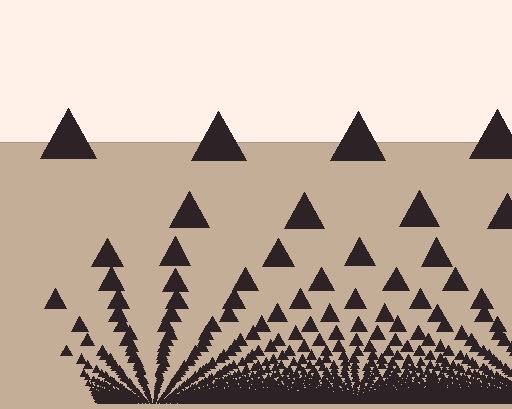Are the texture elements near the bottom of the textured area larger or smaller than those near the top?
Smaller. The gradient is inverted — elements near the bottom are smaller and denser.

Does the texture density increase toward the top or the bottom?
Density increases toward the bottom.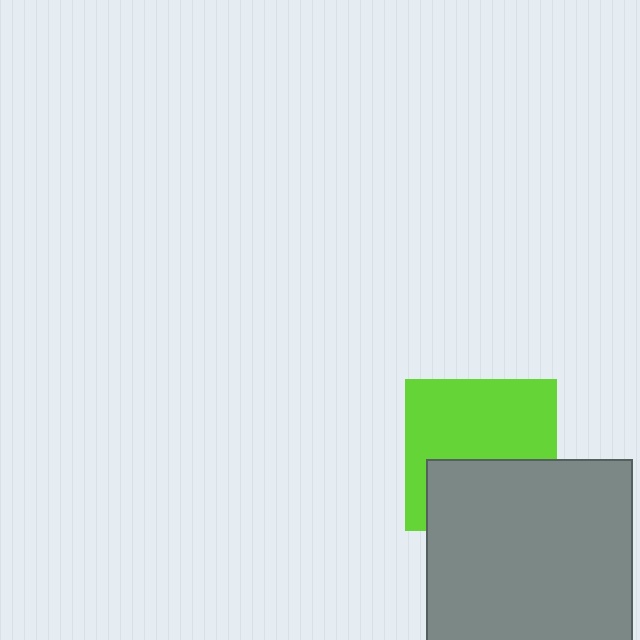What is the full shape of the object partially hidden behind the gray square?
The partially hidden object is a lime square.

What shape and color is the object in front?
The object in front is a gray square.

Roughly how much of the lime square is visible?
About half of it is visible (roughly 59%).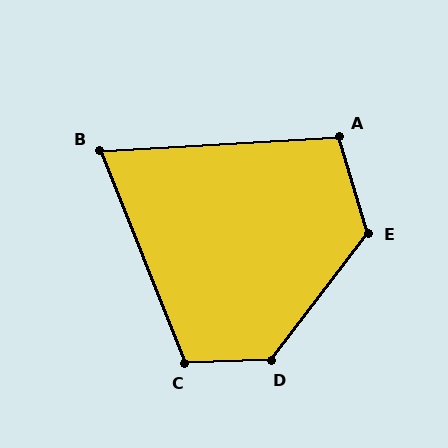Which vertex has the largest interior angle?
D, at approximately 129 degrees.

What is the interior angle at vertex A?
Approximately 103 degrees (obtuse).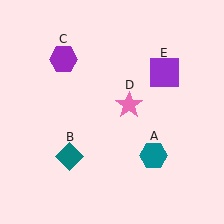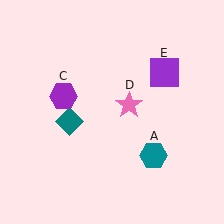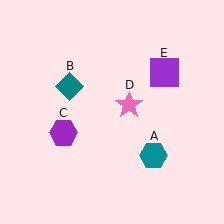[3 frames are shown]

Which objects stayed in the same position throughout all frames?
Teal hexagon (object A) and pink star (object D) and purple square (object E) remained stationary.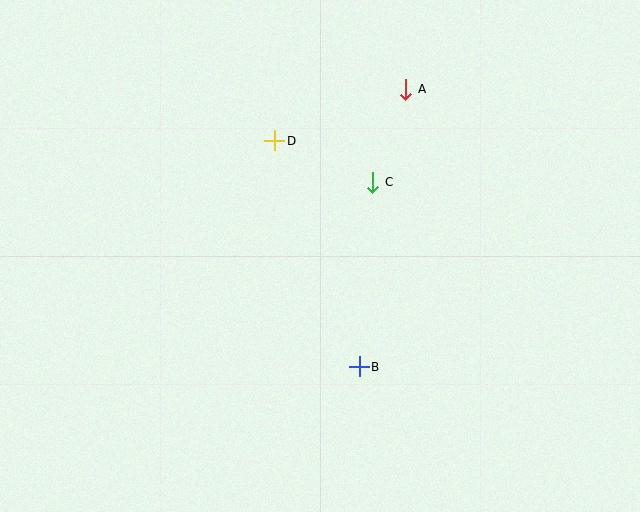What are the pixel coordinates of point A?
Point A is at (406, 89).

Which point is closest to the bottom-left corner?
Point B is closest to the bottom-left corner.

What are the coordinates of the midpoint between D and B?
The midpoint between D and B is at (317, 254).